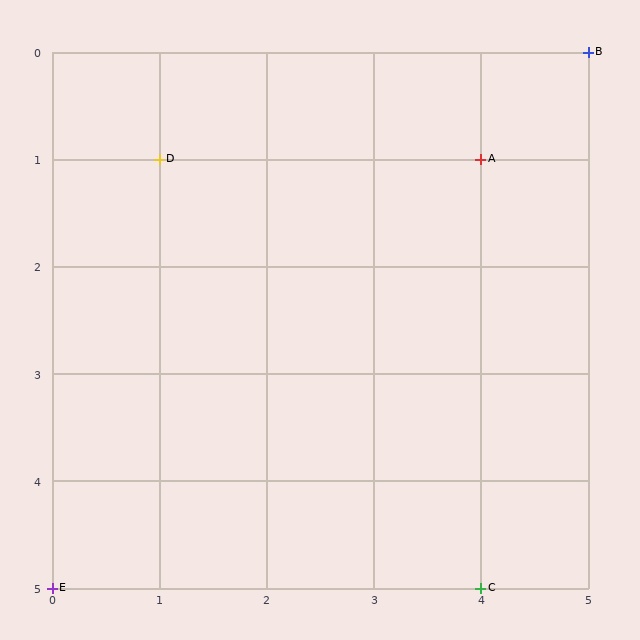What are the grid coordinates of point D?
Point D is at grid coordinates (1, 1).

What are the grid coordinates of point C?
Point C is at grid coordinates (4, 5).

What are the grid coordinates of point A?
Point A is at grid coordinates (4, 1).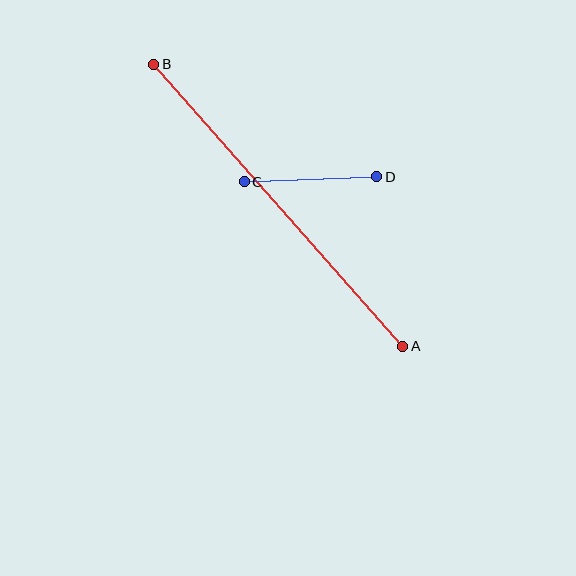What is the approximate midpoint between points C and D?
The midpoint is at approximately (310, 179) pixels.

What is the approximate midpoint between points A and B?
The midpoint is at approximately (278, 205) pixels.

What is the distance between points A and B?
The distance is approximately 376 pixels.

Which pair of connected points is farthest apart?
Points A and B are farthest apart.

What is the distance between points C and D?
The distance is approximately 132 pixels.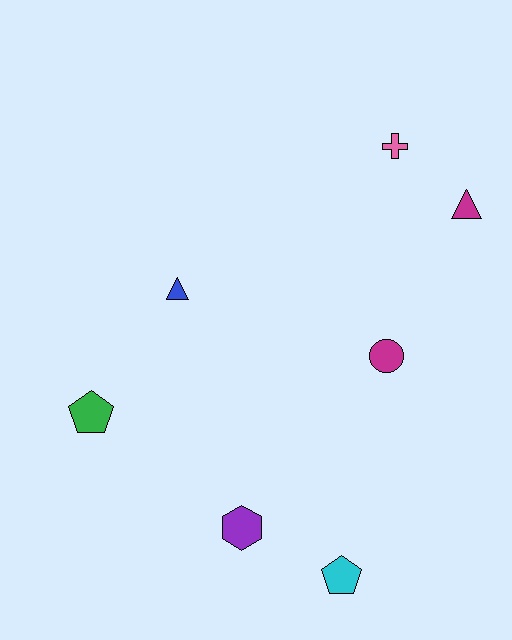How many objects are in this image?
There are 7 objects.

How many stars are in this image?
There are no stars.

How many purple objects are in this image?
There is 1 purple object.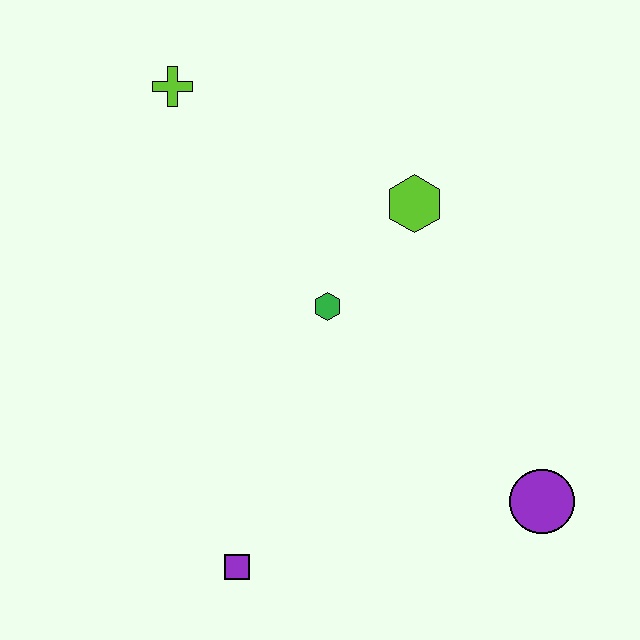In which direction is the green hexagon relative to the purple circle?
The green hexagon is to the left of the purple circle.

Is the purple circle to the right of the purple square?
Yes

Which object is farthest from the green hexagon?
The purple circle is farthest from the green hexagon.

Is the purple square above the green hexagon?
No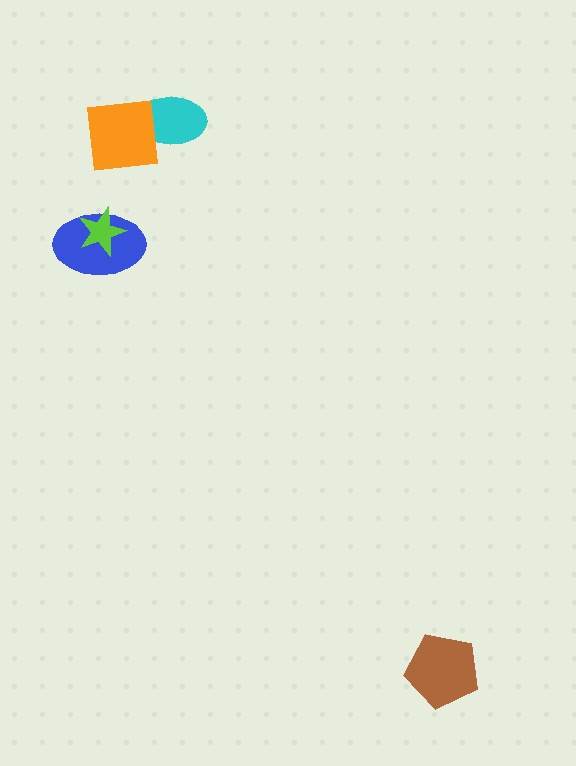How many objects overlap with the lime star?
1 object overlaps with the lime star.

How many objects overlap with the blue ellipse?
1 object overlaps with the blue ellipse.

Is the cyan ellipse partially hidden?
Yes, it is partially covered by another shape.